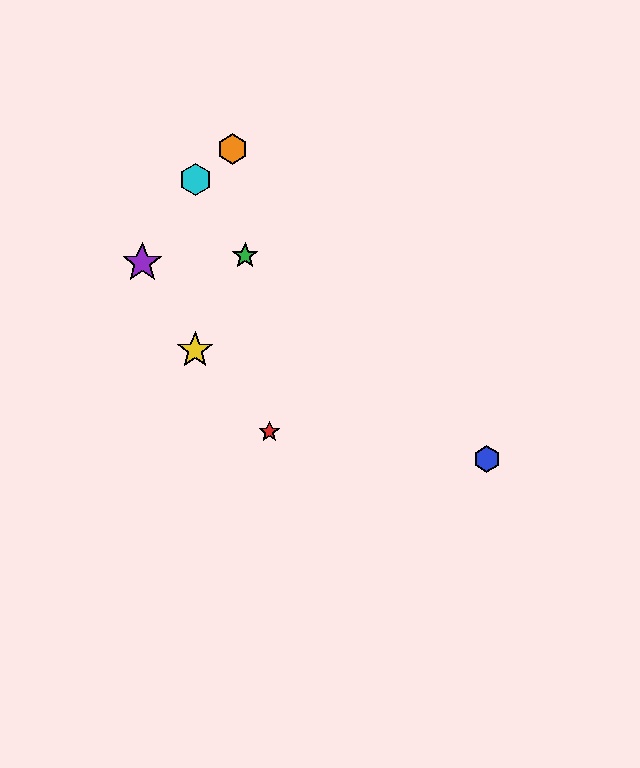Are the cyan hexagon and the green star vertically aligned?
No, the cyan hexagon is at x≈195 and the green star is at x≈245.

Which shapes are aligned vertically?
The yellow star, the cyan hexagon are aligned vertically.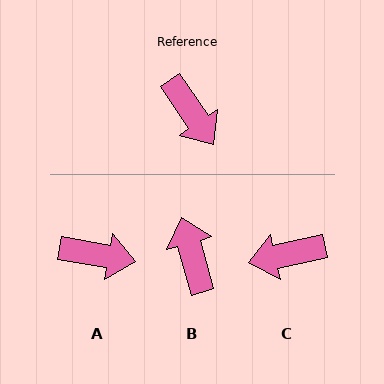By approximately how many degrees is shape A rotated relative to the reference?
Approximately 46 degrees counter-clockwise.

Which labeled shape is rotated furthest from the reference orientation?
B, about 162 degrees away.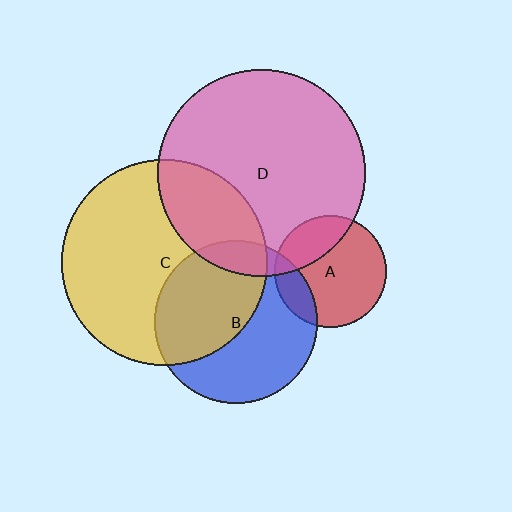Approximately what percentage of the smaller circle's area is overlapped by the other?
Approximately 15%.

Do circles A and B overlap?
Yes.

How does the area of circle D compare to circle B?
Approximately 1.6 times.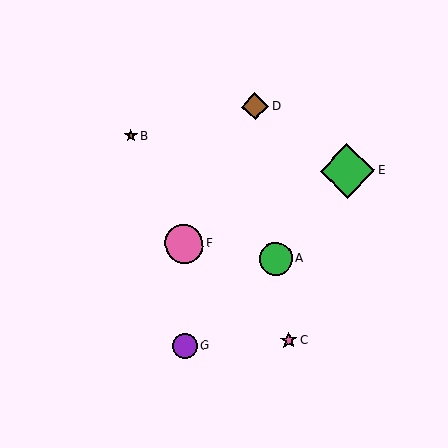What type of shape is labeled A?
Shape A is a green circle.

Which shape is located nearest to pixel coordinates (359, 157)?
The green diamond (labeled E) at (347, 171) is nearest to that location.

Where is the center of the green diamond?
The center of the green diamond is at (347, 171).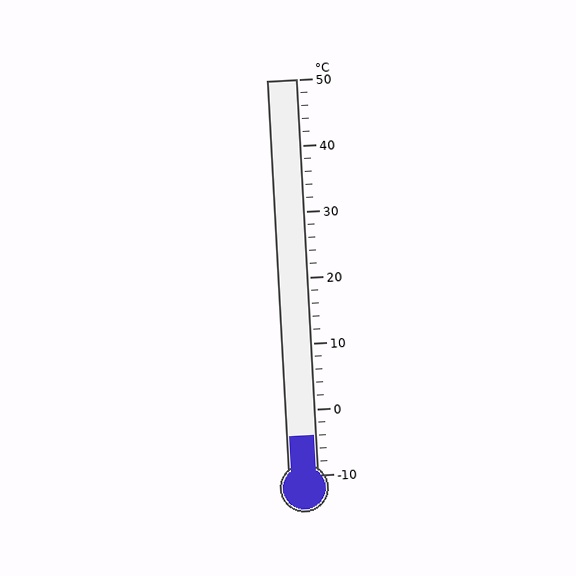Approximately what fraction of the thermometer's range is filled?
The thermometer is filled to approximately 10% of its range.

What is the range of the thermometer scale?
The thermometer scale ranges from -10°C to 50°C.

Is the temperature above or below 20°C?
The temperature is below 20°C.